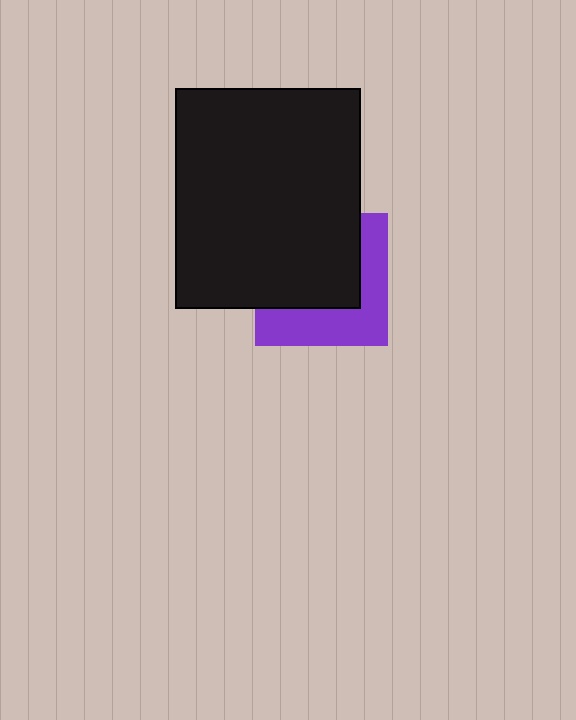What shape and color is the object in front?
The object in front is a black rectangle.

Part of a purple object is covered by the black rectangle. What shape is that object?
It is a square.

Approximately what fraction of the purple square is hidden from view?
Roughly 58% of the purple square is hidden behind the black rectangle.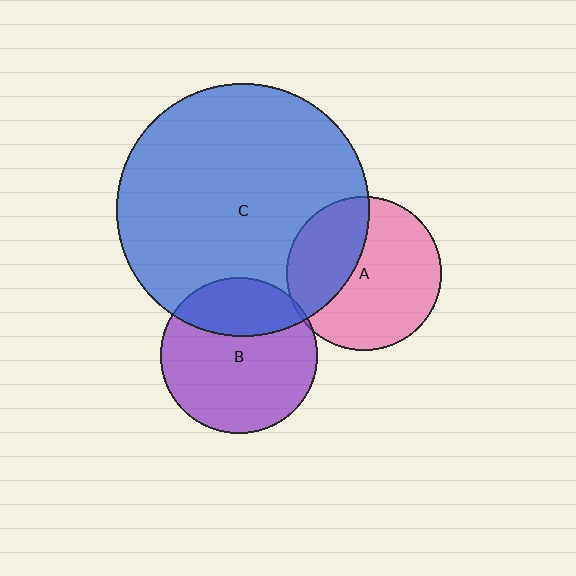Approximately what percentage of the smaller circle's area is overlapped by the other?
Approximately 35%.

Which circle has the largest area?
Circle C (blue).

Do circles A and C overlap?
Yes.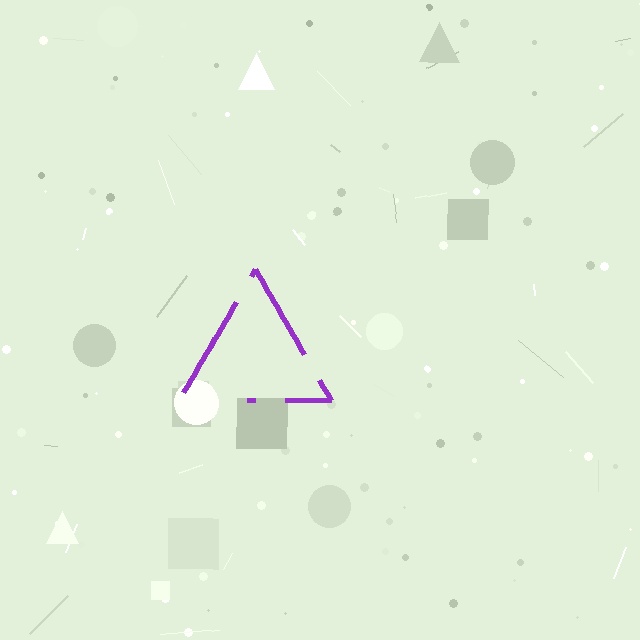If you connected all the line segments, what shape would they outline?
They would outline a triangle.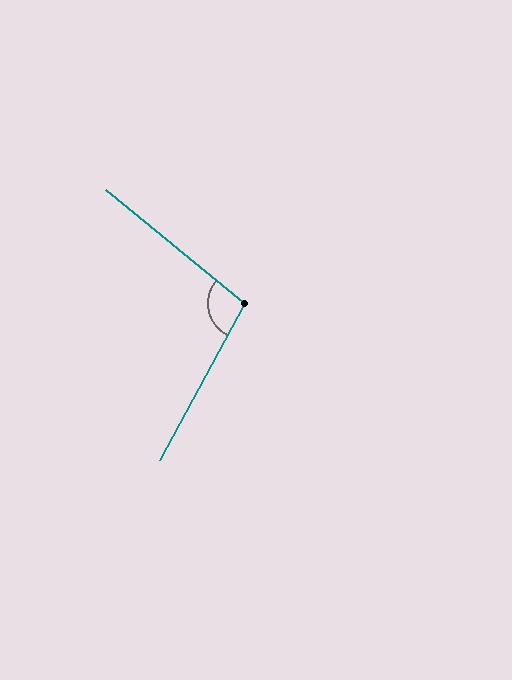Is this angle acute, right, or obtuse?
It is obtuse.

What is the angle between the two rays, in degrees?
Approximately 101 degrees.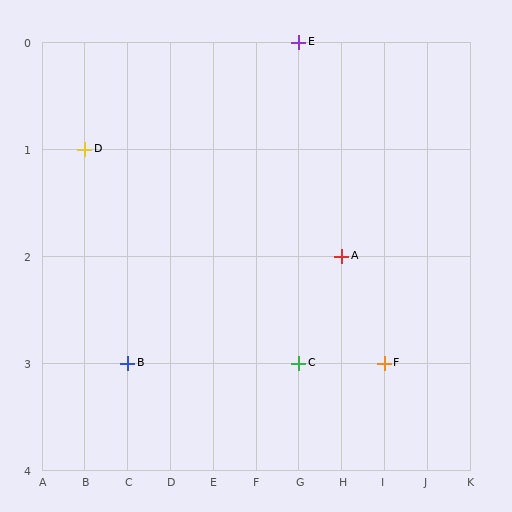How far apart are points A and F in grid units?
Points A and F are 1 column and 1 row apart (about 1.4 grid units diagonally).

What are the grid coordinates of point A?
Point A is at grid coordinates (H, 2).